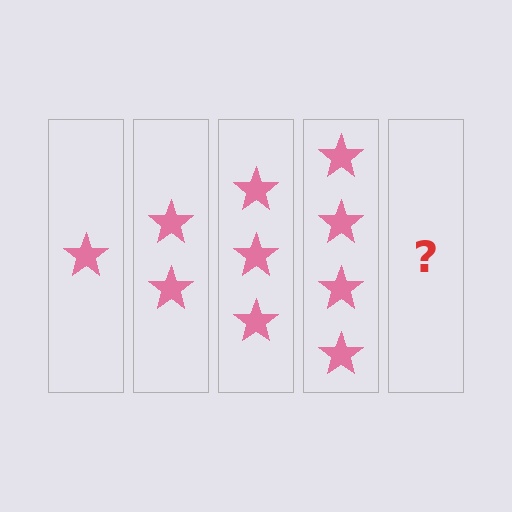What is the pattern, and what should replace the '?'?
The pattern is that each step adds one more star. The '?' should be 5 stars.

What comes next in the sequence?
The next element should be 5 stars.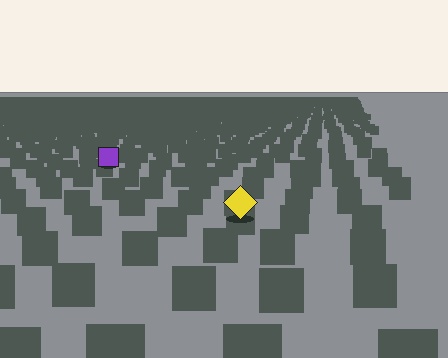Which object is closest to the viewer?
The yellow diamond is closest. The texture marks near it are larger and more spread out.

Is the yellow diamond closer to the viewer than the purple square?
Yes. The yellow diamond is closer — you can tell from the texture gradient: the ground texture is coarser near it.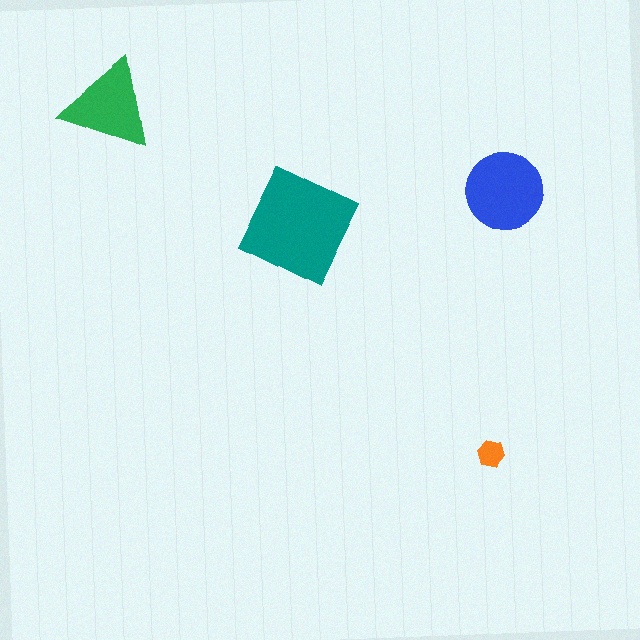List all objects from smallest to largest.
The orange hexagon, the green triangle, the blue circle, the teal diamond.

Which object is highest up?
The green triangle is topmost.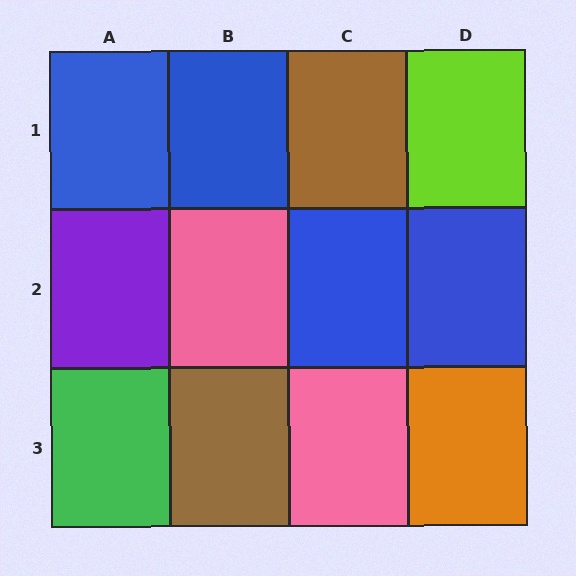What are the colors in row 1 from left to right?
Blue, blue, brown, lime.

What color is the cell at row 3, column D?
Orange.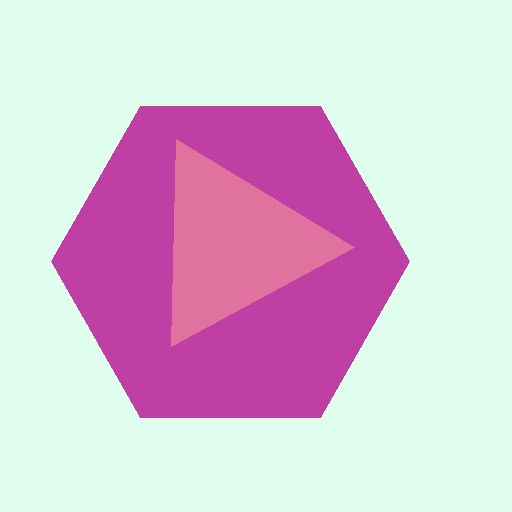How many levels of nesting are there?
2.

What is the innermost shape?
The pink triangle.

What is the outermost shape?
The magenta hexagon.